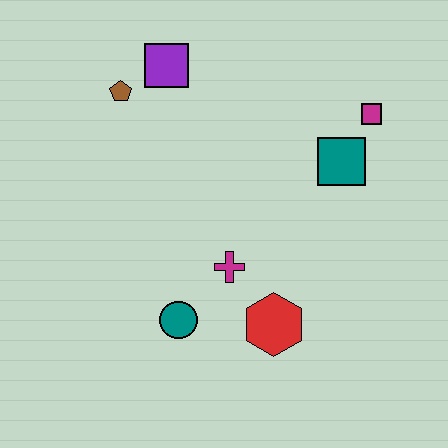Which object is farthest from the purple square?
The red hexagon is farthest from the purple square.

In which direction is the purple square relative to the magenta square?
The purple square is to the left of the magenta square.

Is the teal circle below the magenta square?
Yes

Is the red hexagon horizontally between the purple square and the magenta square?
Yes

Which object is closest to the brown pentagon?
The purple square is closest to the brown pentagon.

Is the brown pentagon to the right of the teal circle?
No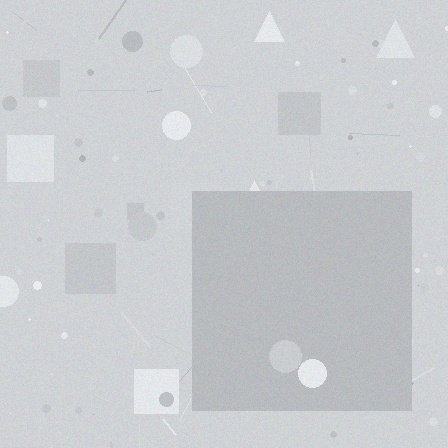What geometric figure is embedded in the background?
A square is embedded in the background.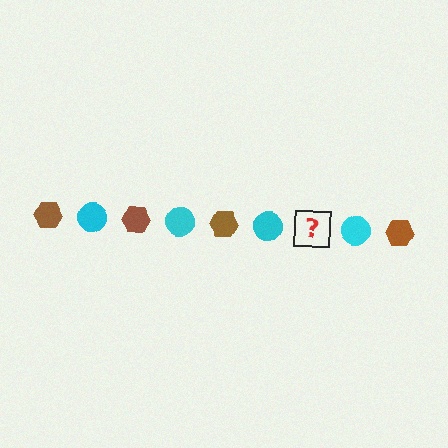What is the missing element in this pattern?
The missing element is a brown hexagon.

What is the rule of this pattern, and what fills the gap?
The rule is that the pattern alternates between brown hexagon and cyan circle. The gap should be filled with a brown hexagon.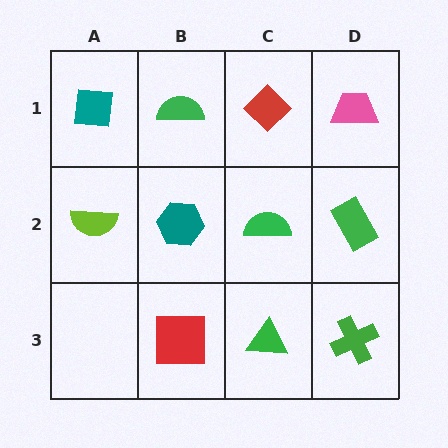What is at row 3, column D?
A green cross.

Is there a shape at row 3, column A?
No, that cell is empty.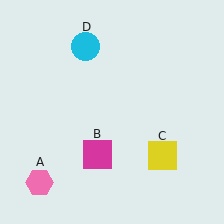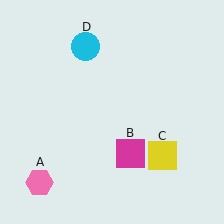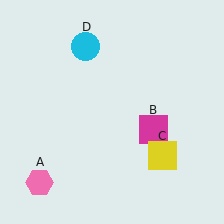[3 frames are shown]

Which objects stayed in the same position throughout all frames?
Pink hexagon (object A) and yellow square (object C) and cyan circle (object D) remained stationary.